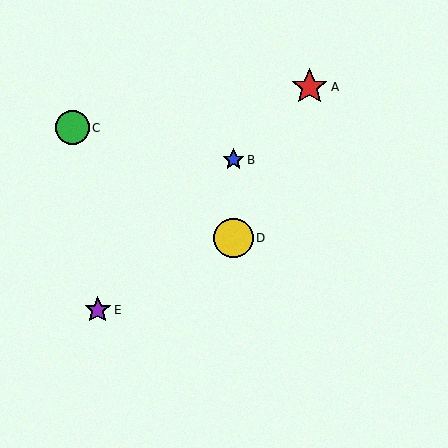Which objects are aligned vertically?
Objects B, D are aligned vertically.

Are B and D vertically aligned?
Yes, both are at x≈233.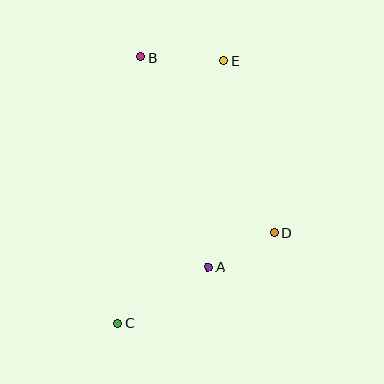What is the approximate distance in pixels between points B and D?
The distance between B and D is approximately 220 pixels.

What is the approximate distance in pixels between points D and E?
The distance between D and E is approximately 179 pixels.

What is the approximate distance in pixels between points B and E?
The distance between B and E is approximately 83 pixels.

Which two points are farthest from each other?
Points C and E are farthest from each other.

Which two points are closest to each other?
Points A and D are closest to each other.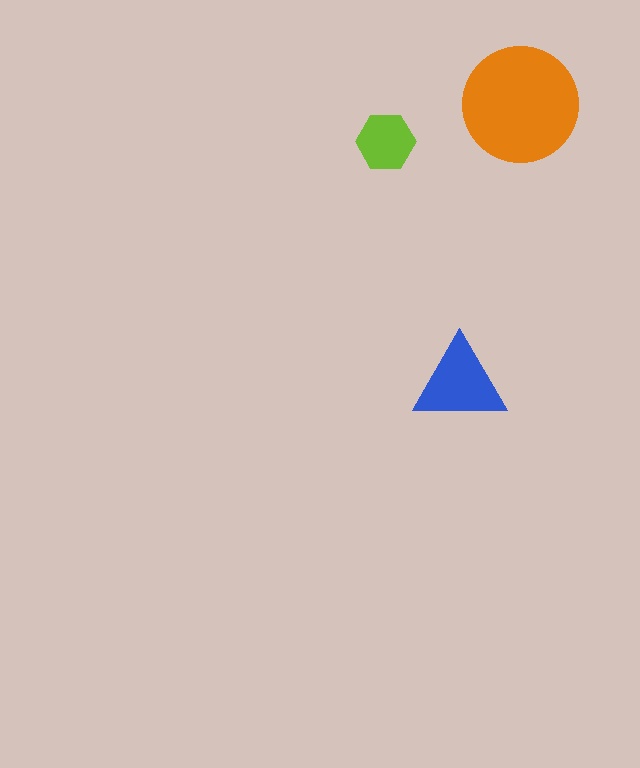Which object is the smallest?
The lime hexagon.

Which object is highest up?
The orange circle is topmost.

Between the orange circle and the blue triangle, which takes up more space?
The orange circle.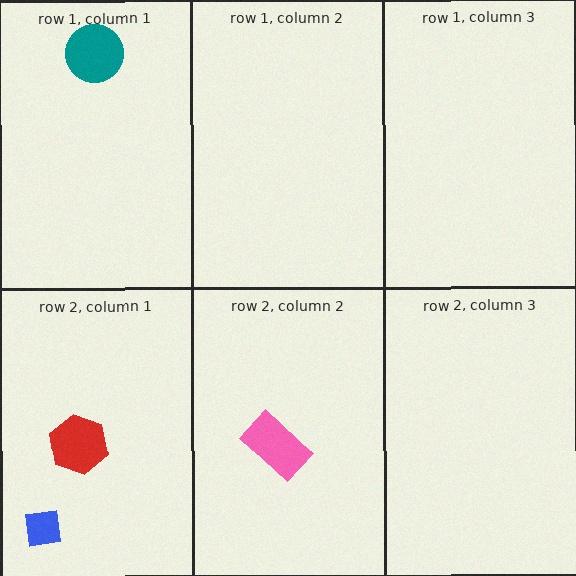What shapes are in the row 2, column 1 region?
The red hexagon, the blue square.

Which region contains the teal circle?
The row 1, column 1 region.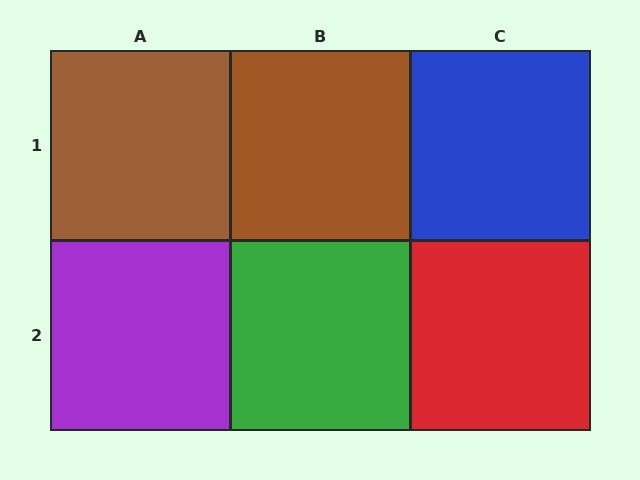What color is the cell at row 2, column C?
Red.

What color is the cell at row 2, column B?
Green.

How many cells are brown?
2 cells are brown.